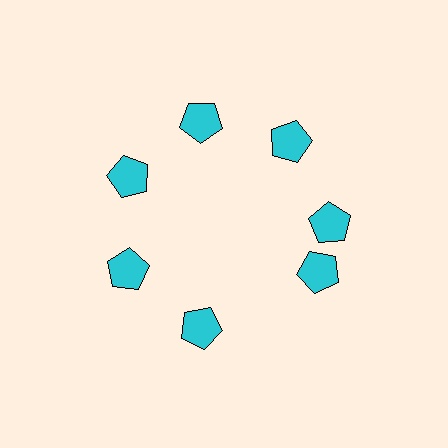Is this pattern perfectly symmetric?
No. The 7 cyan pentagons are arranged in a ring, but one element near the 5 o'clock position is rotated out of alignment along the ring, breaking the 7-fold rotational symmetry.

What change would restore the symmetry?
The symmetry would be restored by rotating it back into even spacing with its neighbors so that all 7 pentagons sit at equal angles and equal distance from the center.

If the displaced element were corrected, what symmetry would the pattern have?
It would have 7-fold rotational symmetry — the pattern would map onto itself every 51 degrees.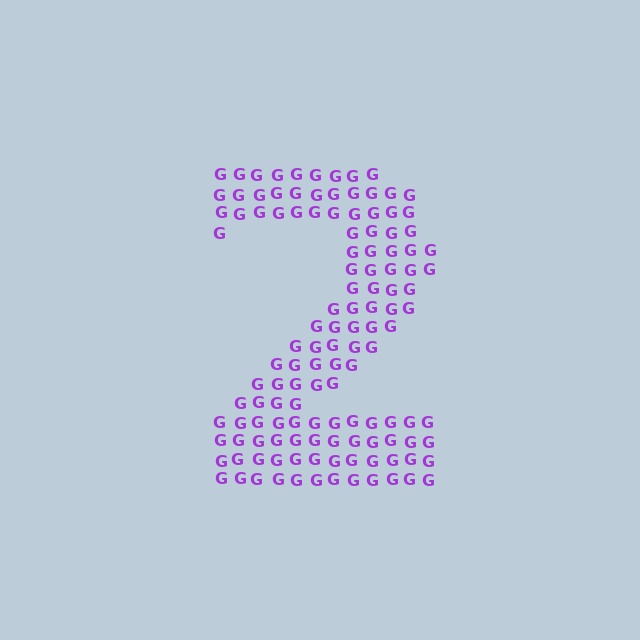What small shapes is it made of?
It is made of small letter G's.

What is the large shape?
The large shape is the digit 2.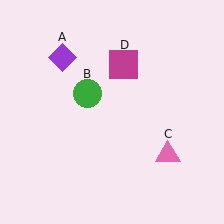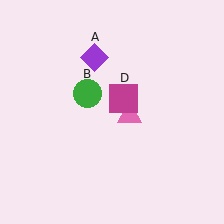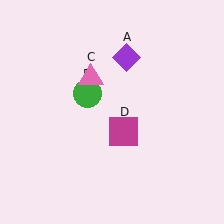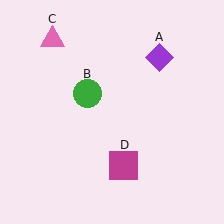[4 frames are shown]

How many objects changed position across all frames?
3 objects changed position: purple diamond (object A), pink triangle (object C), magenta square (object D).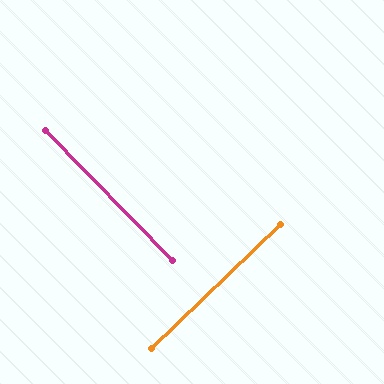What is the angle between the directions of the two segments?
Approximately 89 degrees.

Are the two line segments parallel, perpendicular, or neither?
Perpendicular — they meet at approximately 89°.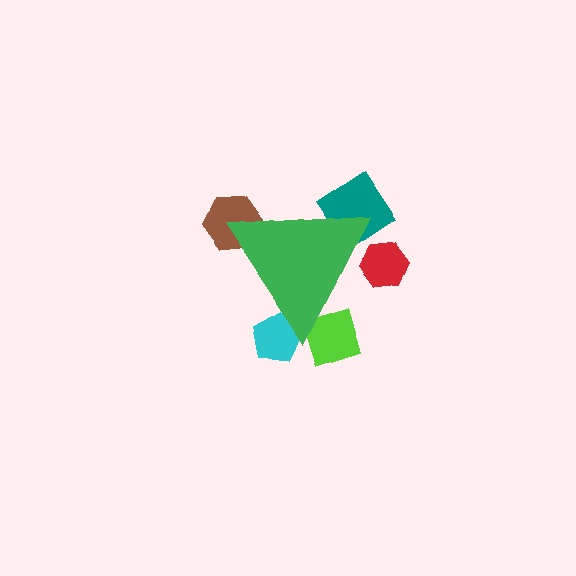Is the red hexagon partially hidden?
Yes, the red hexagon is partially hidden behind the green triangle.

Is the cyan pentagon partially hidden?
Yes, the cyan pentagon is partially hidden behind the green triangle.